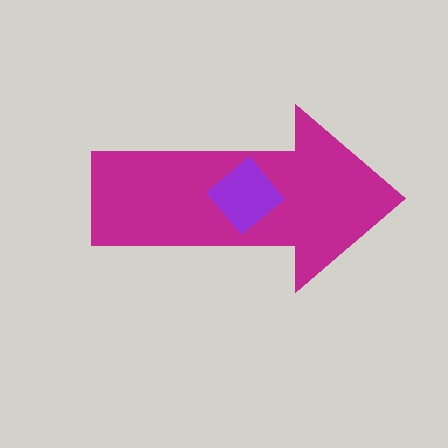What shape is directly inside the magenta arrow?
The purple diamond.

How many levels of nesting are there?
2.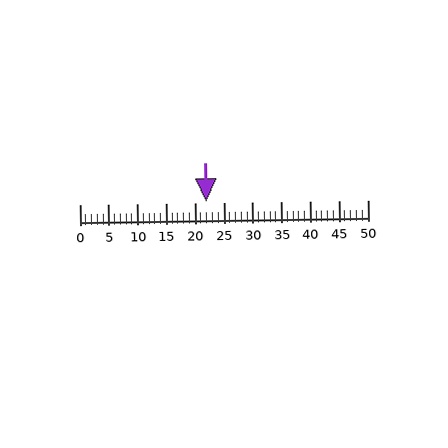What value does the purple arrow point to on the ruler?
The purple arrow points to approximately 22.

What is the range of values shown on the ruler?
The ruler shows values from 0 to 50.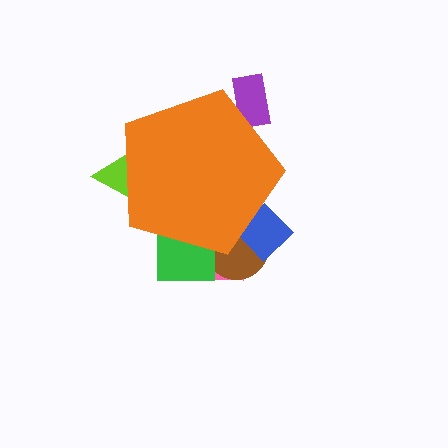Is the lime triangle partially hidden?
Yes, the lime triangle is partially hidden behind the orange pentagon.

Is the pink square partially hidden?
Yes, the pink square is partially hidden behind the orange pentagon.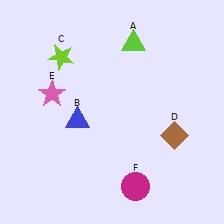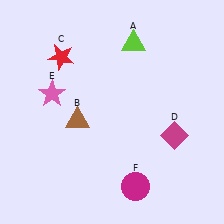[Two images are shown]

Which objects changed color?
B changed from blue to brown. C changed from lime to red. D changed from brown to magenta.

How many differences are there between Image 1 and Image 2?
There are 3 differences between the two images.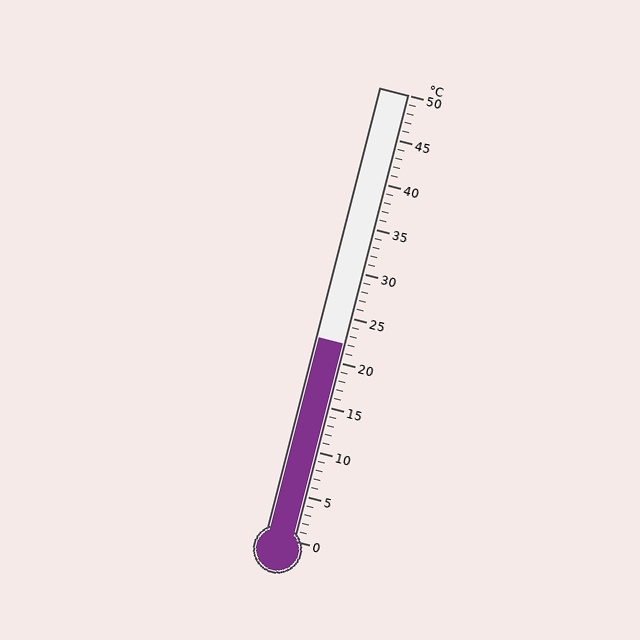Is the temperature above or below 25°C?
The temperature is below 25°C.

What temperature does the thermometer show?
The thermometer shows approximately 22°C.